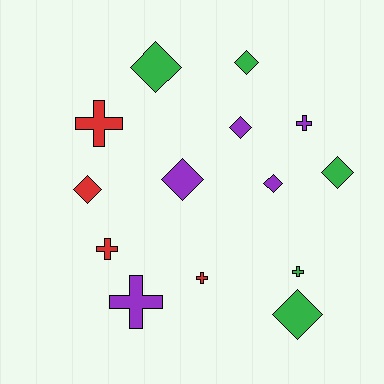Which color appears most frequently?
Purple, with 5 objects.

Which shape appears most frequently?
Diamond, with 8 objects.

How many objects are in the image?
There are 14 objects.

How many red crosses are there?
There are 3 red crosses.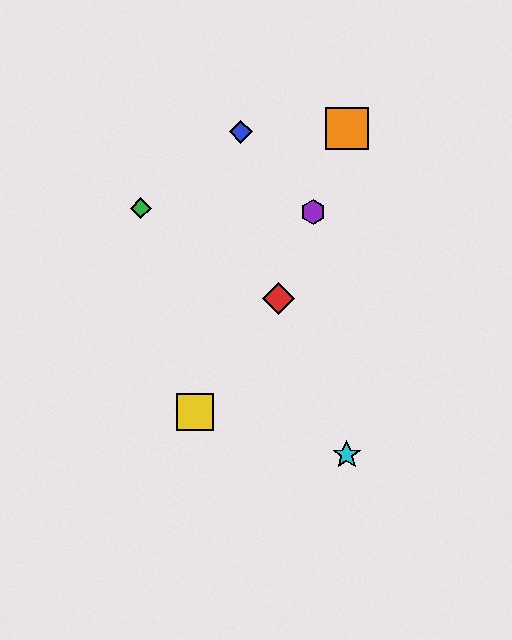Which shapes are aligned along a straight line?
The red diamond, the purple hexagon, the orange square are aligned along a straight line.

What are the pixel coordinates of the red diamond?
The red diamond is at (278, 299).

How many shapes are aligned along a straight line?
3 shapes (the red diamond, the purple hexagon, the orange square) are aligned along a straight line.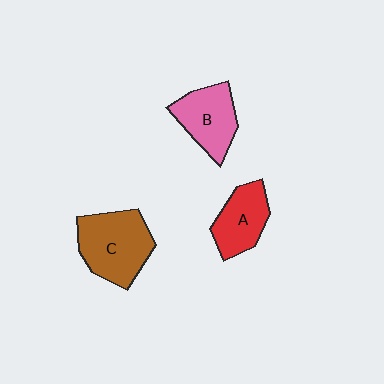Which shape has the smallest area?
Shape A (red).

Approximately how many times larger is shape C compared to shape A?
Approximately 1.5 times.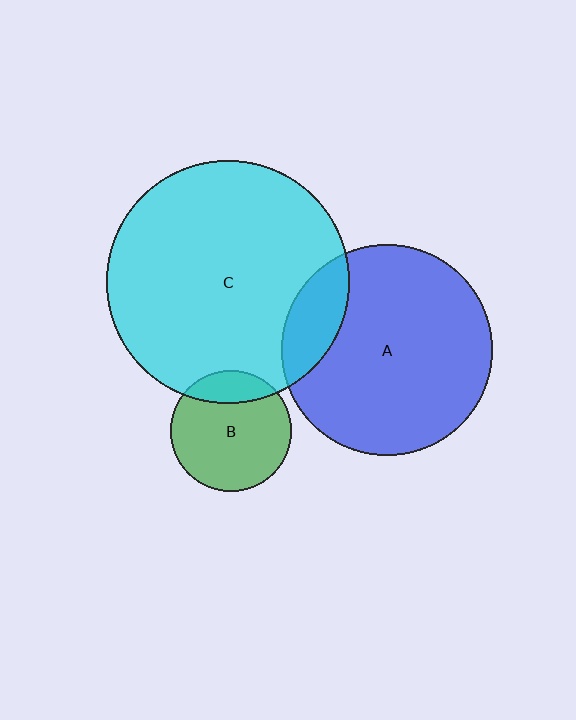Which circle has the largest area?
Circle C (cyan).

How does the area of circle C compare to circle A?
Approximately 1.3 times.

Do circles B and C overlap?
Yes.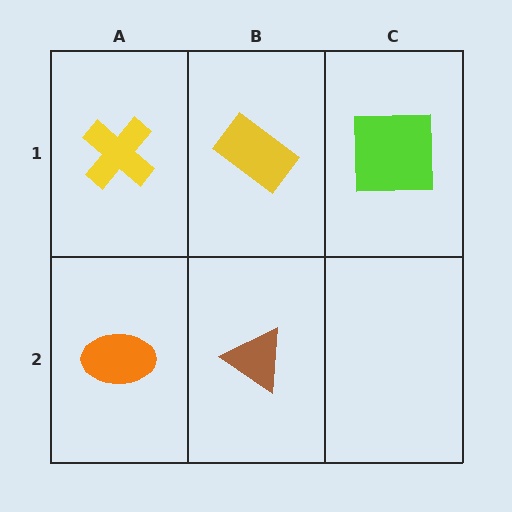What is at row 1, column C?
A lime square.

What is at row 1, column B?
A yellow rectangle.